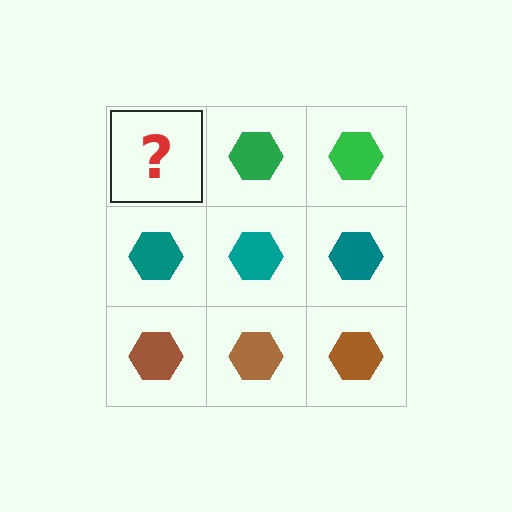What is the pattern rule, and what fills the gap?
The rule is that each row has a consistent color. The gap should be filled with a green hexagon.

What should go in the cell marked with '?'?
The missing cell should contain a green hexagon.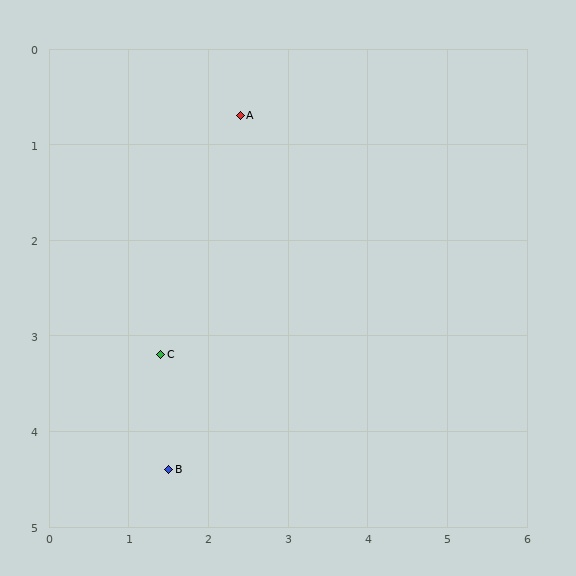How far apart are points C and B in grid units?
Points C and B are about 1.2 grid units apart.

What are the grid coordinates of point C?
Point C is at approximately (1.4, 3.2).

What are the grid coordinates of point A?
Point A is at approximately (2.4, 0.7).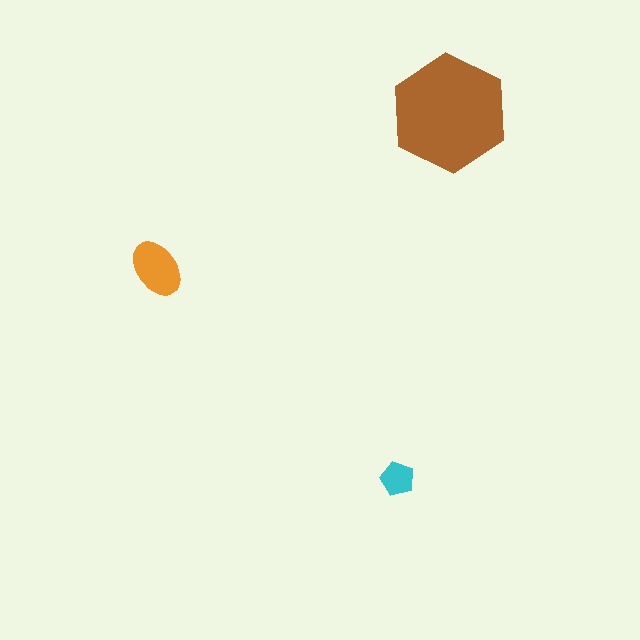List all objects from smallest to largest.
The cyan pentagon, the orange ellipse, the brown hexagon.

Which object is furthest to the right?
The brown hexagon is rightmost.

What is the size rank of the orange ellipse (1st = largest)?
2nd.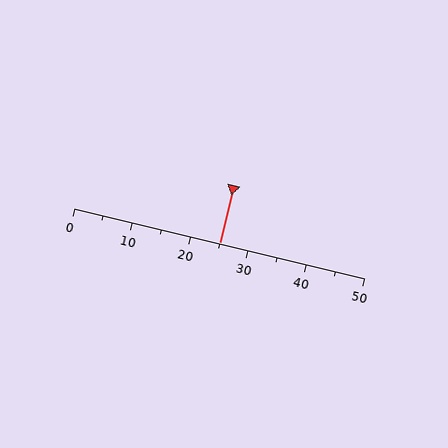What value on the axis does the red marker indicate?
The marker indicates approximately 25.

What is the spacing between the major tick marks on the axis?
The major ticks are spaced 10 apart.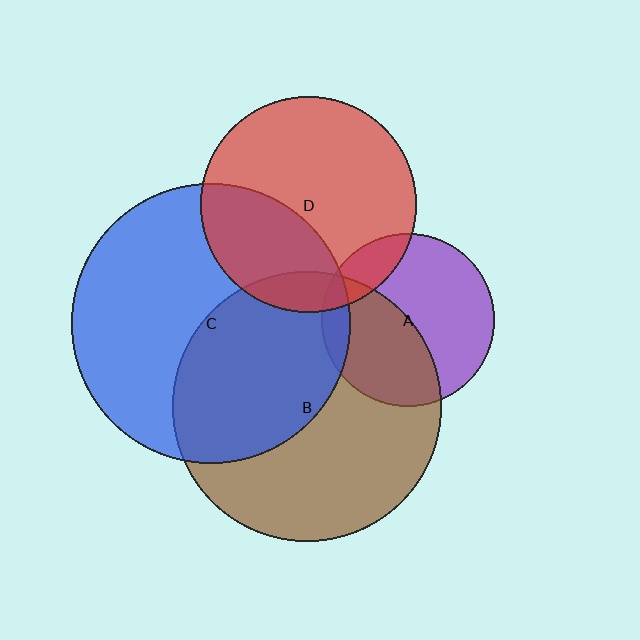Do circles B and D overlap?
Yes.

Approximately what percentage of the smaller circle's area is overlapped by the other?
Approximately 10%.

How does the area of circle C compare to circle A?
Approximately 2.6 times.